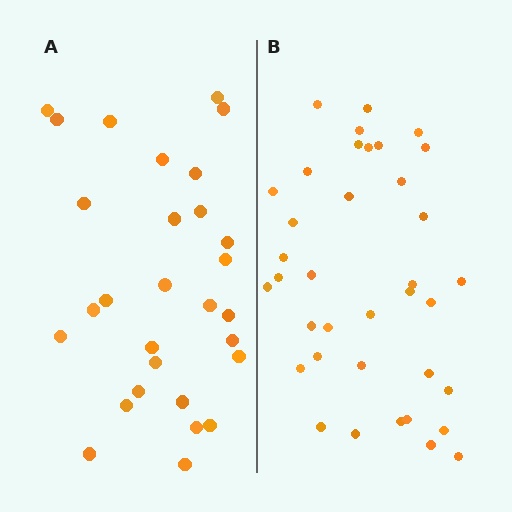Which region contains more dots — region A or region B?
Region B (the right region) has more dots.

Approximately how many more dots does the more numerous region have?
Region B has roughly 8 or so more dots than region A.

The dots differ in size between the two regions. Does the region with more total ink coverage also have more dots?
No. Region A has more total ink coverage because its dots are larger, but region B actually contains more individual dots. Total area can be misleading — the number of items is what matters here.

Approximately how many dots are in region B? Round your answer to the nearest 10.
About 40 dots. (The exact count is 37, which rounds to 40.)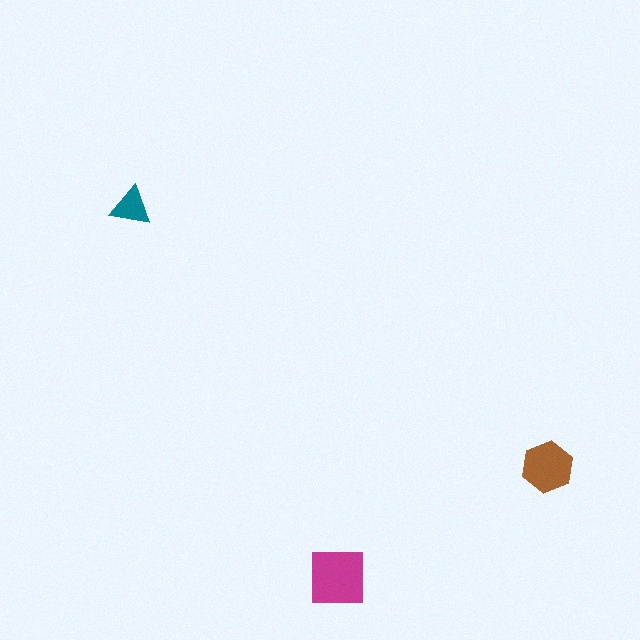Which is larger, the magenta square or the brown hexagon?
The magenta square.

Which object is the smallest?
The teal triangle.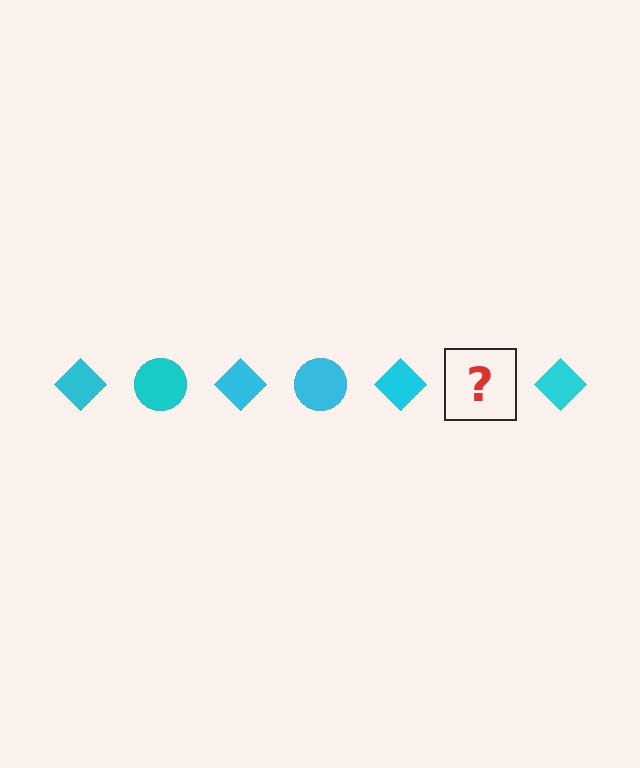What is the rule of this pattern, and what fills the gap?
The rule is that the pattern cycles through diamond, circle shapes in cyan. The gap should be filled with a cyan circle.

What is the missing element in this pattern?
The missing element is a cyan circle.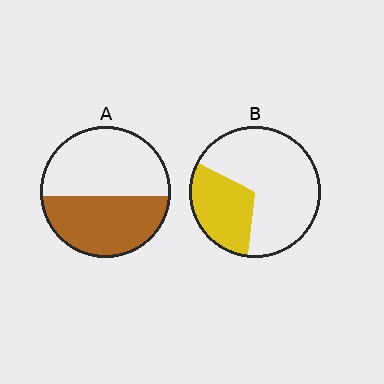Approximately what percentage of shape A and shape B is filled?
A is approximately 45% and B is approximately 30%.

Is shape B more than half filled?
No.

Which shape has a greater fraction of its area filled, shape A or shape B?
Shape A.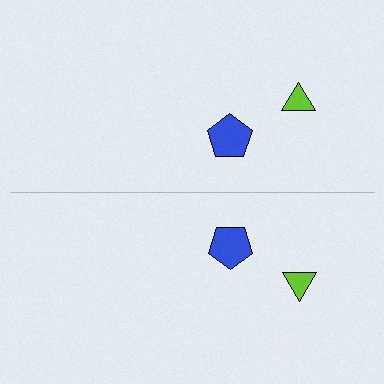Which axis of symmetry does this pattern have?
The pattern has a horizontal axis of symmetry running through the center of the image.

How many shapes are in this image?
There are 4 shapes in this image.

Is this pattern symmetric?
Yes, this pattern has bilateral (reflection) symmetry.